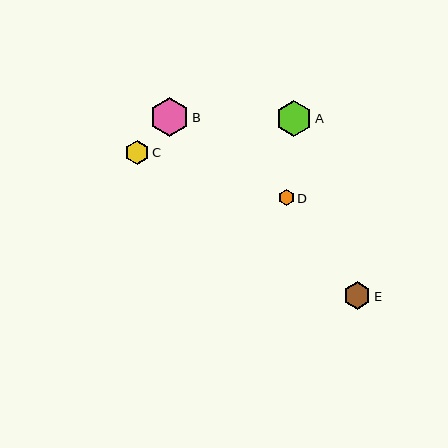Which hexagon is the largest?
Hexagon B is the largest with a size of approximately 39 pixels.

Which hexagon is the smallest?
Hexagon D is the smallest with a size of approximately 16 pixels.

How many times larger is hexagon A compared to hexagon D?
Hexagon A is approximately 2.3 times the size of hexagon D.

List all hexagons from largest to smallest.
From largest to smallest: B, A, E, C, D.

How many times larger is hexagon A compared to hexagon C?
Hexagon A is approximately 1.5 times the size of hexagon C.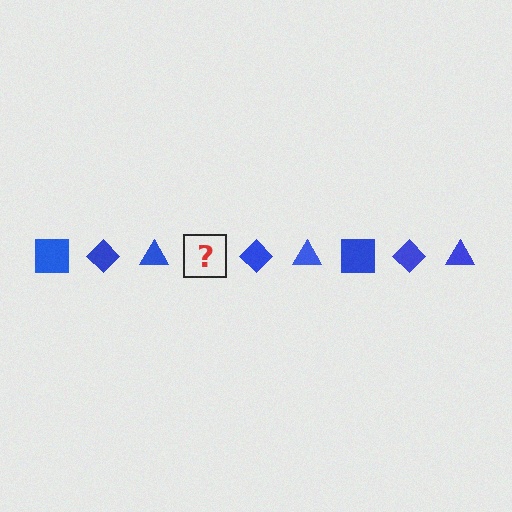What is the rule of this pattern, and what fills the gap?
The rule is that the pattern cycles through square, diamond, triangle shapes in blue. The gap should be filled with a blue square.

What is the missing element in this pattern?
The missing element is a blue square.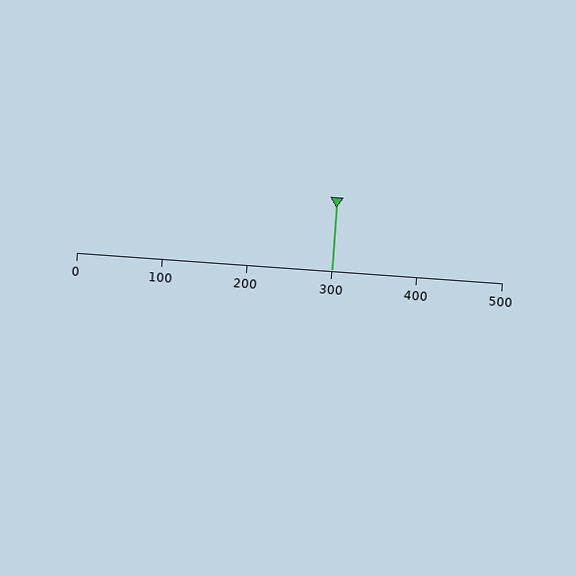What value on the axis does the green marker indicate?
The marker indicates approximately 300.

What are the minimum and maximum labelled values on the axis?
The axis runs from 0 to 500.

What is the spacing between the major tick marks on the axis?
The major ticks are spaced 100 apart.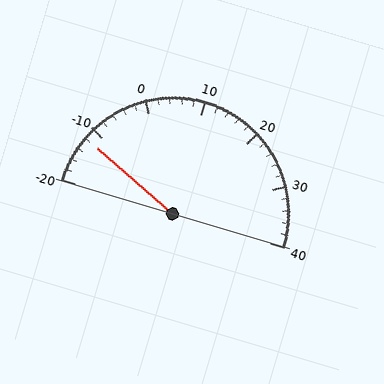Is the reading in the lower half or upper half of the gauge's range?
The reading is in the lower half of the range (-20 to 40).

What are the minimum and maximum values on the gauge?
The gauge ranges from -20 to 40.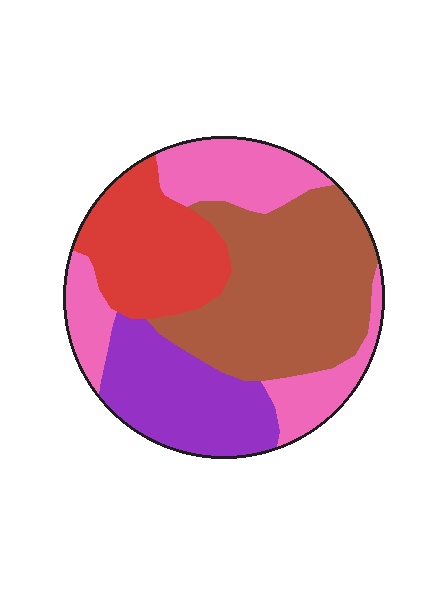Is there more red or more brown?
Brown.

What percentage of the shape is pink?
Pink takes up about one quarter (1/4) of the shape.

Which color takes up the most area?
Brown, at roughly 35%.